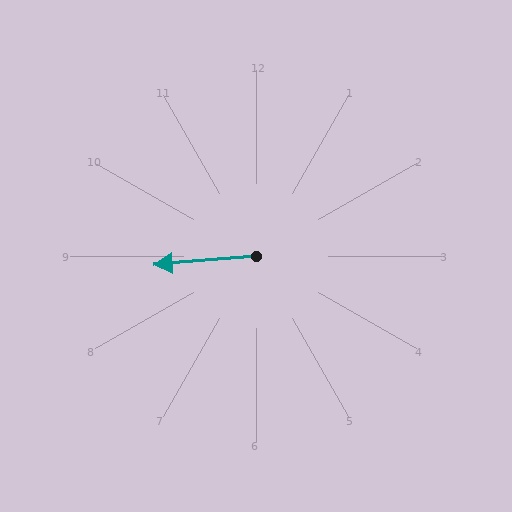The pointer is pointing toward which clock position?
Roughly 9 o'clock.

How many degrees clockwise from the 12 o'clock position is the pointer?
Approximately 265 degrees.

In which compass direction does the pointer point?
West.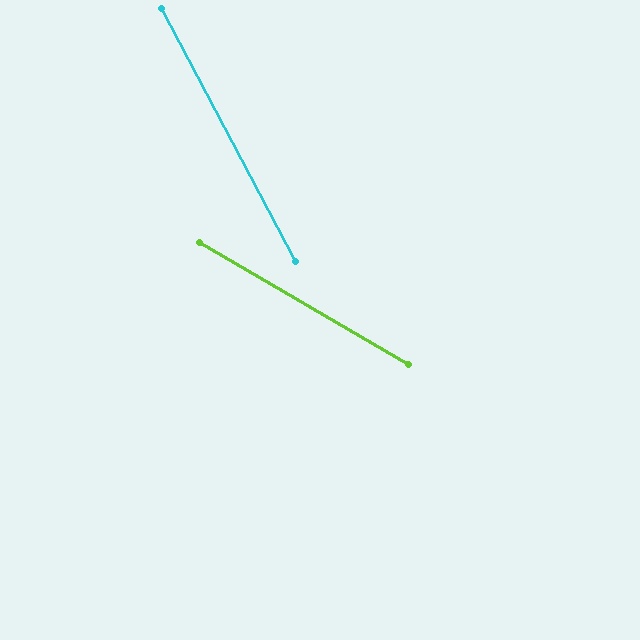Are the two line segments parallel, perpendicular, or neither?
Neither parallel nor perpendicular — they differ by about 32°.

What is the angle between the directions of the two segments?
Approximately 32 degrees.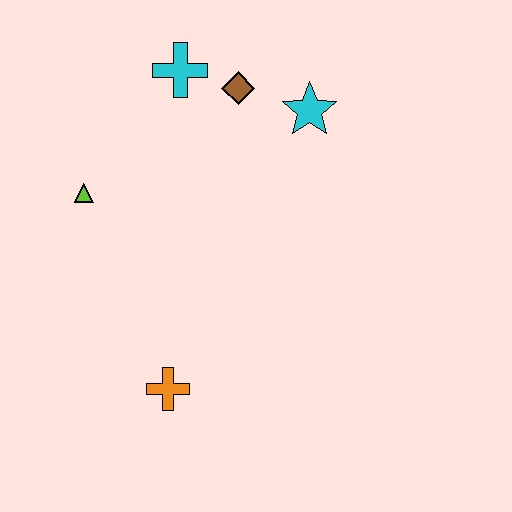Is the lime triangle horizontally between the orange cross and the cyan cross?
No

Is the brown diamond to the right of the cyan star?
No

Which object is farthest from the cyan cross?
The orange cross is farthest from the cyan cross.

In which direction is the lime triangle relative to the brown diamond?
The lime triangle is to the left of the brown diamond.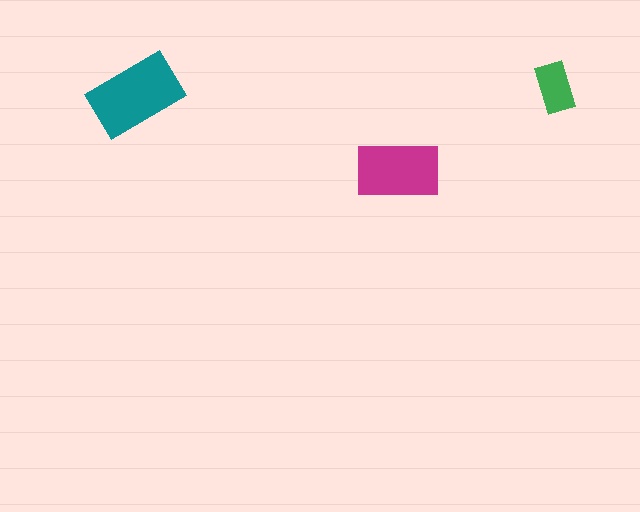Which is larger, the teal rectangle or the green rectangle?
The teal one.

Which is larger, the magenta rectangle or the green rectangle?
The magenta one.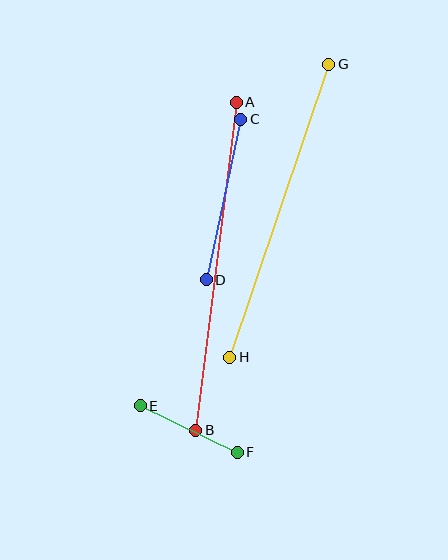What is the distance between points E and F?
The distance is approximately 108 pixels.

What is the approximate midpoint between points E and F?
The midpoint is at approximately (189, 429) pixels.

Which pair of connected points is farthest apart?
Points A and B are farthest apart.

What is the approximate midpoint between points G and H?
The midpoint is at approximately (279, 211) pixels.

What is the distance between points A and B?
The distance is approximately 331 pixels.